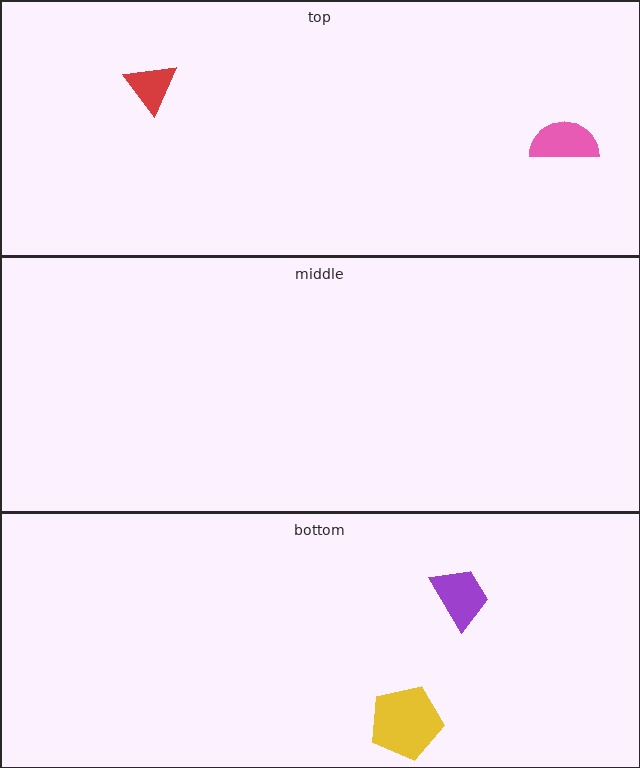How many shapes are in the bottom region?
2.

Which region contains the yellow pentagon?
The bottom region.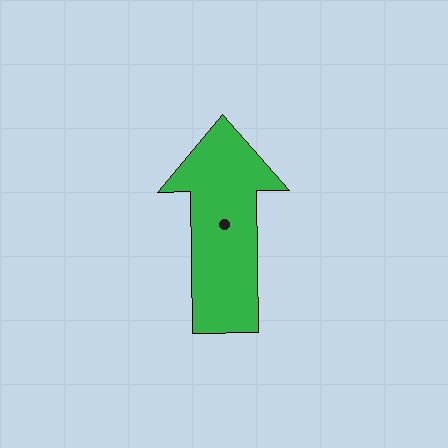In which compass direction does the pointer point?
North.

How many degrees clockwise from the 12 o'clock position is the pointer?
Approximately 359 degrees.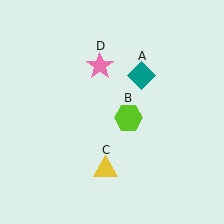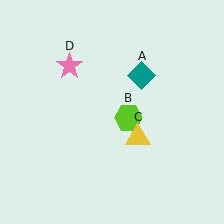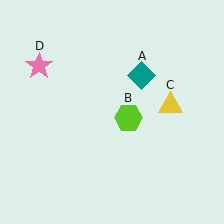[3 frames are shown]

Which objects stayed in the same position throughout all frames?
Teal diamond (object A) and lime hexagon (object B) remained stationary.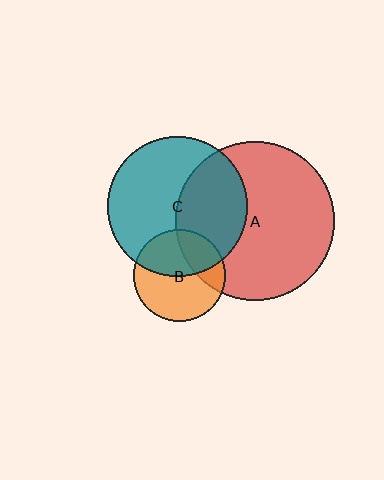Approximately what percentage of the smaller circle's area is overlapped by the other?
Approximately 40%.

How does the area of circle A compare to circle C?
Approximately 1.3 times.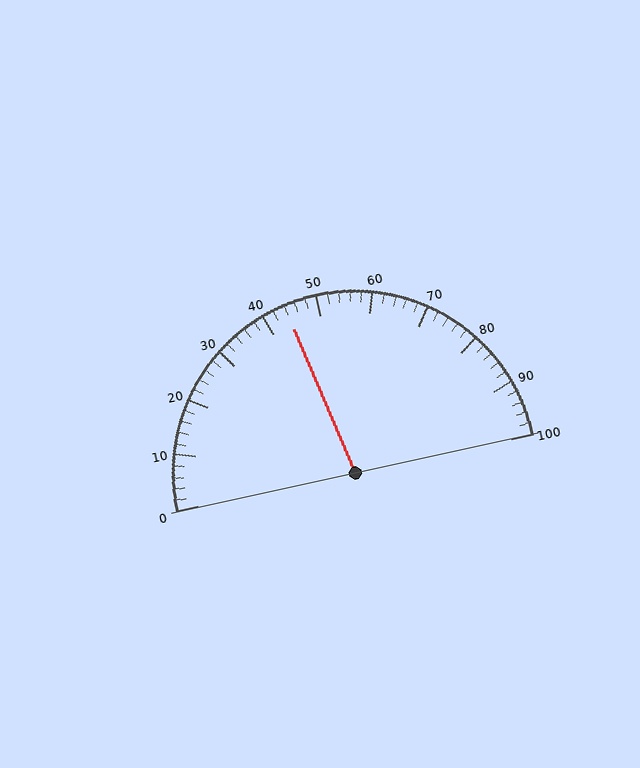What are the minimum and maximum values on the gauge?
The gauge ranges from 0 to 100.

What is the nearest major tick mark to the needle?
The nearest major tick mark is 40.